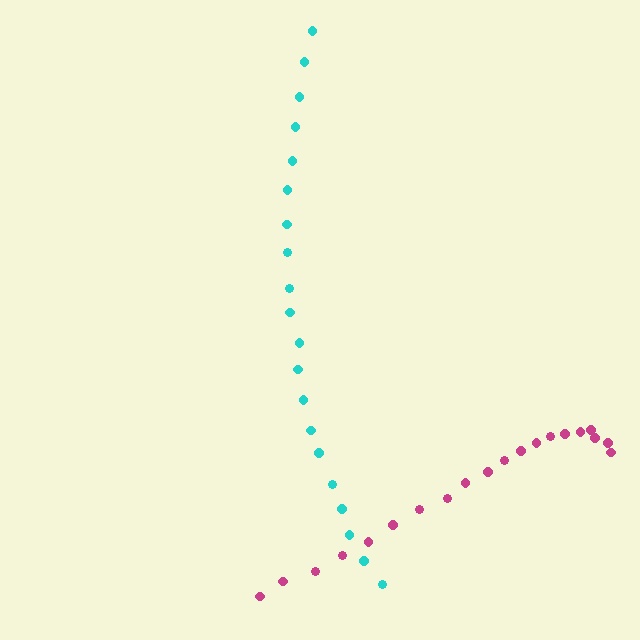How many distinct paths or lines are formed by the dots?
There are 2 distinct paths.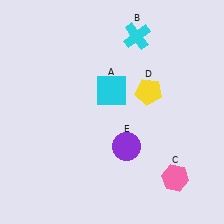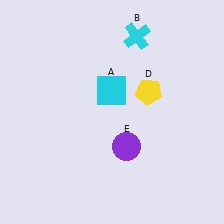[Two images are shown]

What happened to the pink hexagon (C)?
The pink hexagon (C) was removed in Image 2. It was in the bottom-right area of Image 1.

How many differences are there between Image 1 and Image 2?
There is 1 difference between the two images.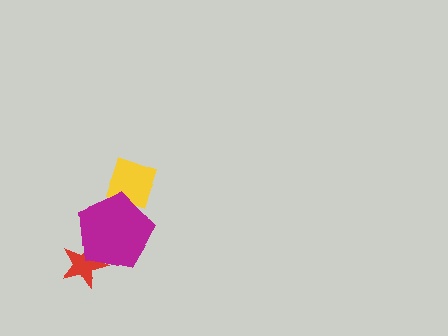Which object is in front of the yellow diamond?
The magenta pentagon is in front of the yellow diamond.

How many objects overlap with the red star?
1 object overlaps with the red star.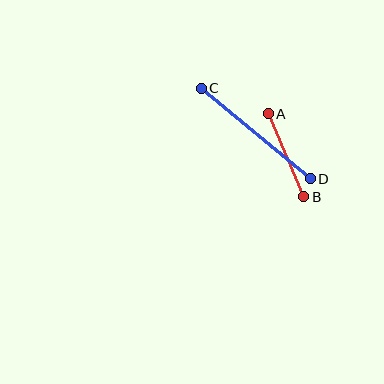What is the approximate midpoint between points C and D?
The midpoint is at approximately (256, 134) pixels.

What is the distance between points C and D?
The distance is approximately 141 pixels.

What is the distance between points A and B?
The distance is approximately 90 pixels.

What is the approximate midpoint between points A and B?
The midpoint is at approximately (286, 155) pixels.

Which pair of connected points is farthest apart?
Points C and D are farthest apart.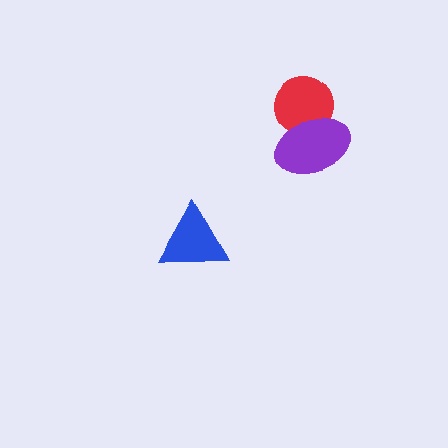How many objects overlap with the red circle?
1 object overlaps with the red circle.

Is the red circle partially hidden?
Yes, it is partially covered by another shape.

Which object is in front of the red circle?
The purple ellipse is in front of the red circle.